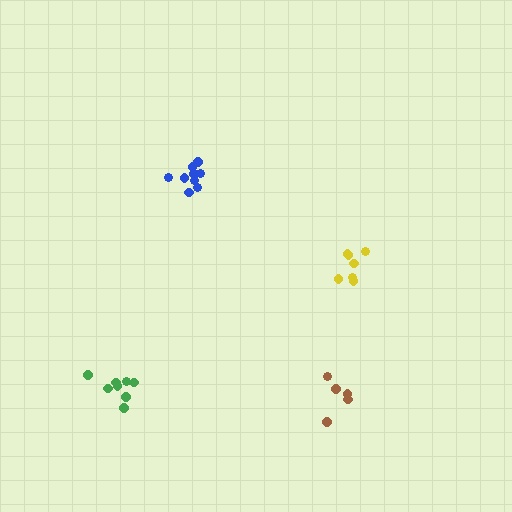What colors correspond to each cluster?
The clusters are colored: blue, green, yellow, brown.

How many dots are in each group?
Group 1: 9 dots, Group 2: 8 dots, Group 3: 7 dots, Group 4: 5 dots (29 total).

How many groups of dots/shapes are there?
There are 4 groups.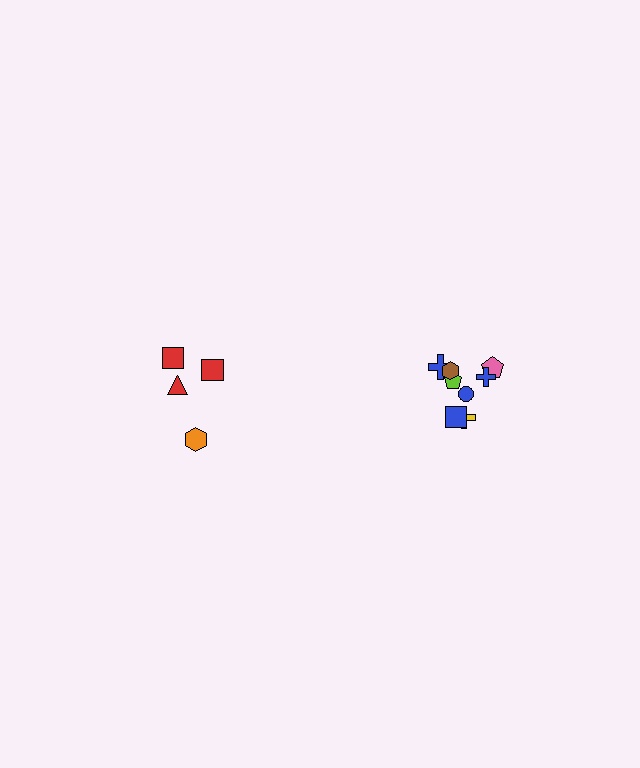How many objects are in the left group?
There are 4 objects.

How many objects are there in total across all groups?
There are 12 objects.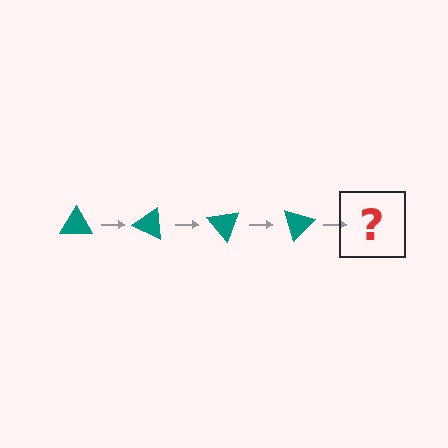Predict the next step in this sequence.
The next step is a teal triangle rotated 100 degrees.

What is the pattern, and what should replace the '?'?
The pattern is that the triangle rotates 25 degrees each step. The '?' should be a teal triangle rotated 100 degrees.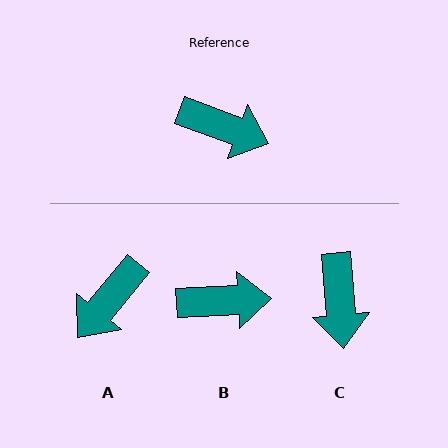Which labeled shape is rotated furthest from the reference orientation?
A, about 109 degrees away.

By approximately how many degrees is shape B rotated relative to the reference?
Approximately 23 degrees counter-clockwise.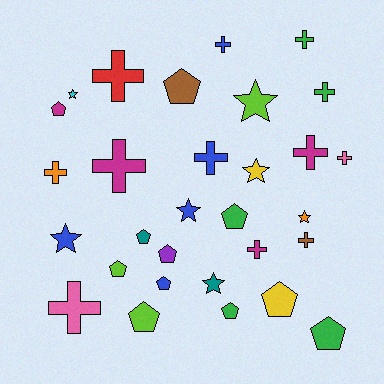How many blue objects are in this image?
There are 5 blue objects.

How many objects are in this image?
There are 30 objects.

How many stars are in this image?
There are 7 stars.